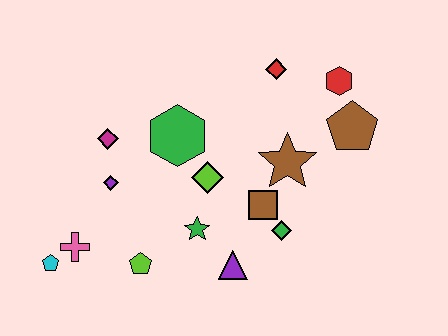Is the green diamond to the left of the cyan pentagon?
No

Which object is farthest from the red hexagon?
The cyan pentagon is farthest from the red hexagon.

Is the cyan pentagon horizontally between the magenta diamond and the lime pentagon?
No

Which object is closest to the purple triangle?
The green star is closest to the purple triangle.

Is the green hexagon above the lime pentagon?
Yes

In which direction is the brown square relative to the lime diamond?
The brown square is to the right of the lime diamond.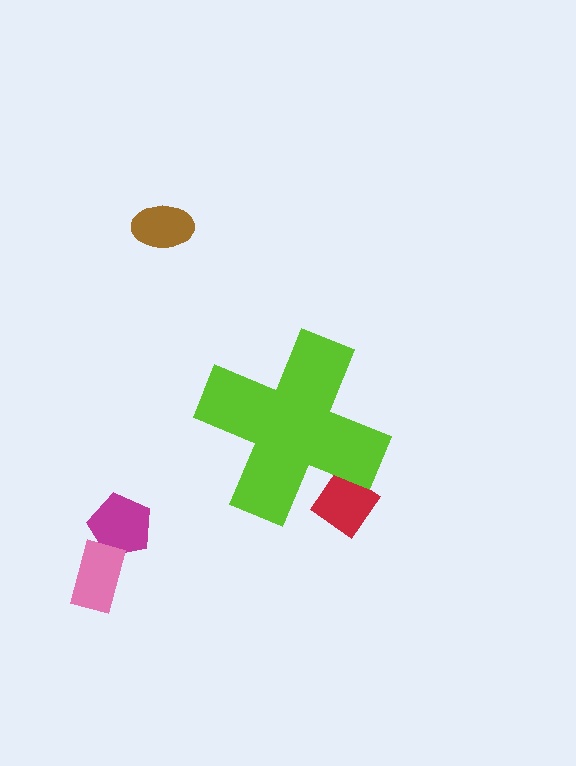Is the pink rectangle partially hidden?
No, the pink rectangle is fully visible.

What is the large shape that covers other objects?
A lime cross.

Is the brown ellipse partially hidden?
No, the brown ellipse is fully visible.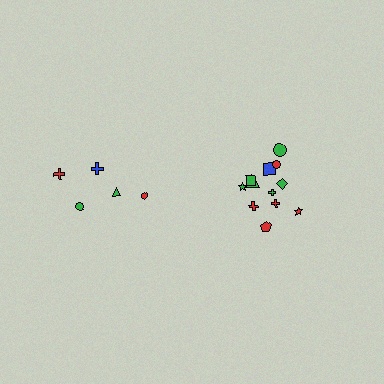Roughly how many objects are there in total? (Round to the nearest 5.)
Roughly 15 objects in total.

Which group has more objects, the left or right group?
The right group.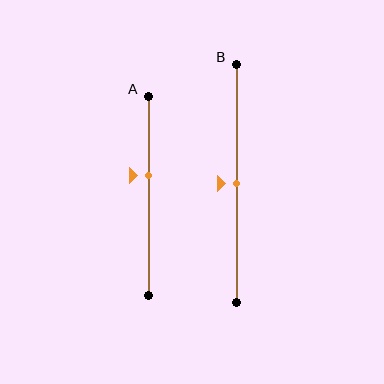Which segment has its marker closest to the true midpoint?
Segment B has its marker closest to the true midpoint.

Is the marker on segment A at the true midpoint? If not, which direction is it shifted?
No, the marker on segment A is shifted upward by about 10% of the segment length.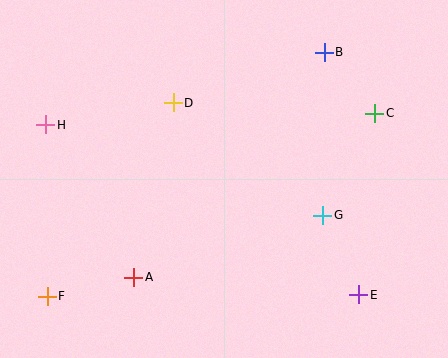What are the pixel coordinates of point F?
Point F is at (47, 296).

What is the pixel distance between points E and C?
The distance between E and C is 182 pixels.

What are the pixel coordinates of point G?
Point G is at (322, 215).